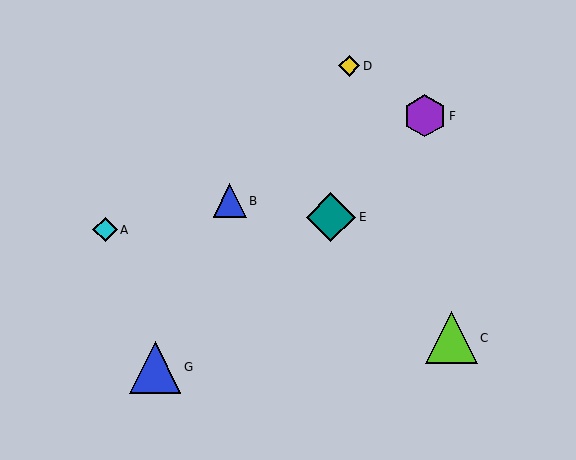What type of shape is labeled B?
Shape B is a blue triangle.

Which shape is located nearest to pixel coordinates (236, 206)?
The blue triangle (labeled B) at (230, 201) is nearest to that location.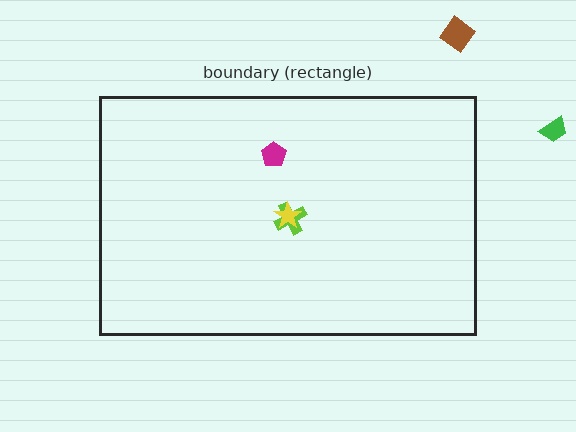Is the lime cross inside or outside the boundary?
Inside.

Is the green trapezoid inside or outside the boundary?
Outside.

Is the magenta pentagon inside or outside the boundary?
Inside.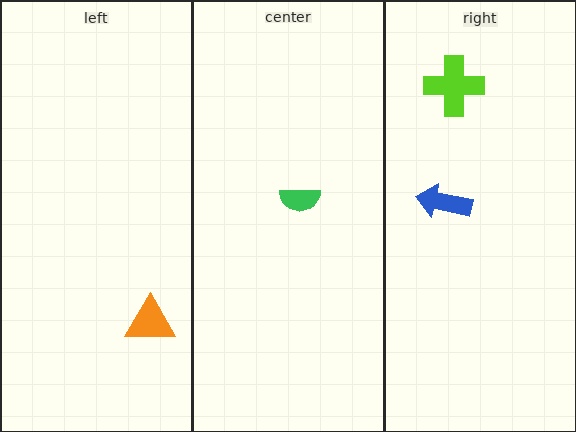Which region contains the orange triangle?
The left region.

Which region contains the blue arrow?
The right region.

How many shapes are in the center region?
1.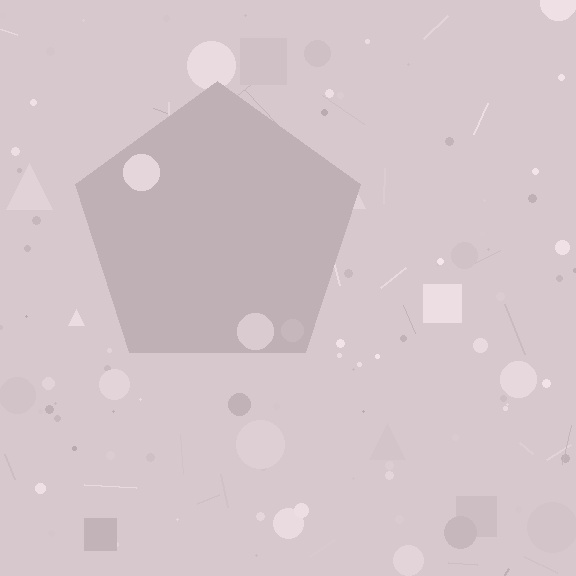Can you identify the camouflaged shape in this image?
The camouflaged shape is a pentagon.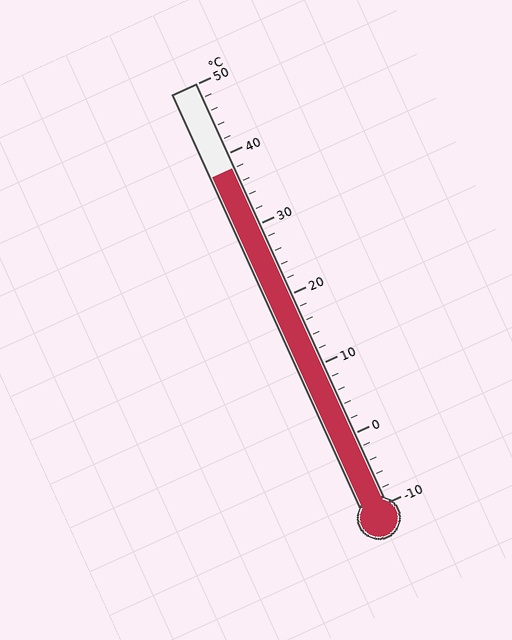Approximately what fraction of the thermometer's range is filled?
The thermometer is filled to approximately 80% of its range.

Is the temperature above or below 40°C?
The temperature is below 40°C.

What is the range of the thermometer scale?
The thermometer scale ranges from -10°C to 50°C.